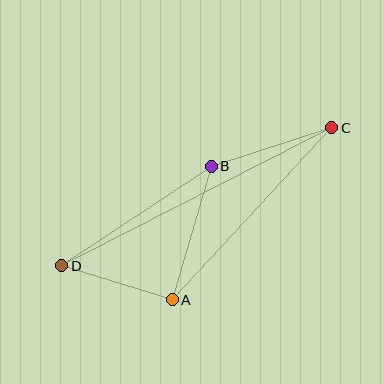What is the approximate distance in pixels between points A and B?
The distance between A and B is approximately 139 pixels.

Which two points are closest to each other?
Points A and D are closest to each other.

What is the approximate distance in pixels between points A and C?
The distance between A and C is approximately 235 pixels.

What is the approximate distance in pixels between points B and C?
The distance between B and C is approximately 127 pixels.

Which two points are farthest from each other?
Points C and D are farthest from each other.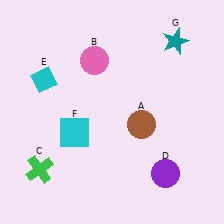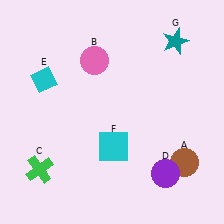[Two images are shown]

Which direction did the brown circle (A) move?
The brown circle (A) moved right.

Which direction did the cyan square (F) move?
The cyan square (F) moved right.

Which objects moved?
The objects that moved are: the brown circle (A), the cyan square (F).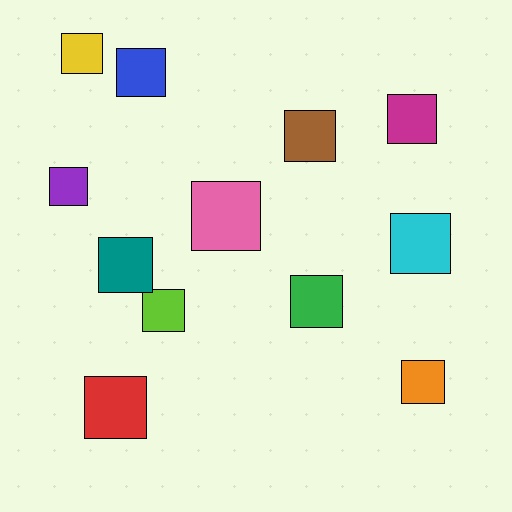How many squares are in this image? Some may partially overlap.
There are 12 squares.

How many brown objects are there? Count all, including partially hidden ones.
There is 1 brown object.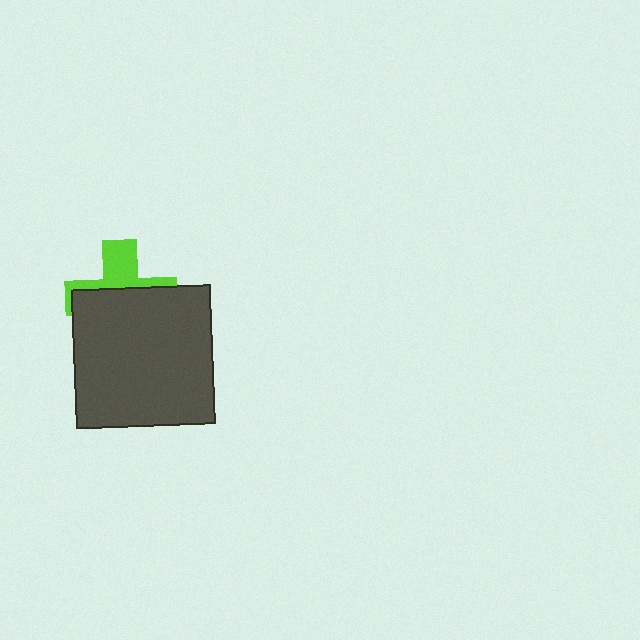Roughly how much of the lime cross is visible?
A small part of it is visible (roughly 37%).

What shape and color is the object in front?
The object in front is a dark gray square.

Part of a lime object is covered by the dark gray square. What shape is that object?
It is a cross.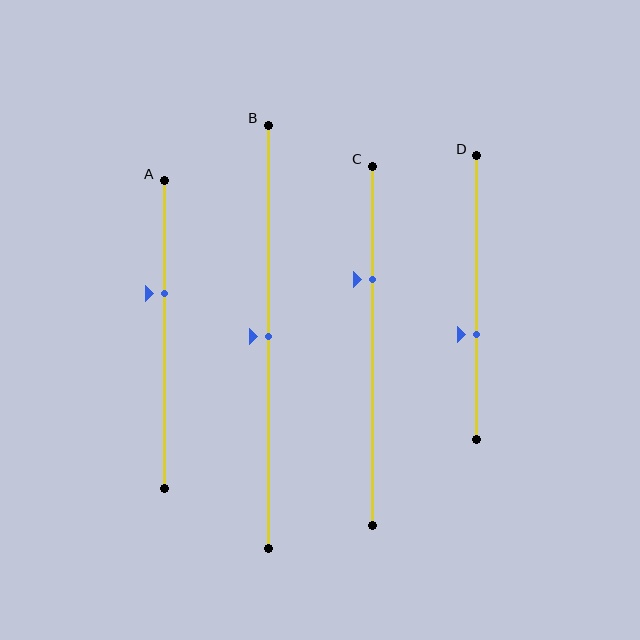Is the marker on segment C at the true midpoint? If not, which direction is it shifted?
No, the marker on segment C is shifted upward by about 19% of the segment length.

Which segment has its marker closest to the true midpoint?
Segment B has its marker closest to the true midpoint.